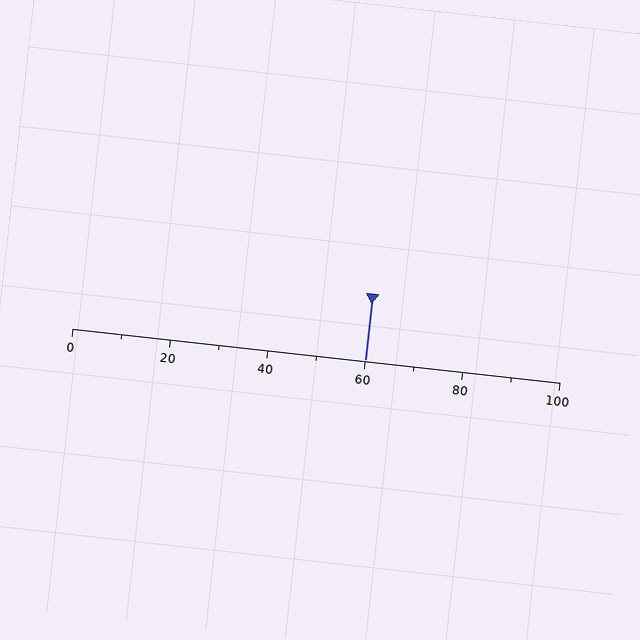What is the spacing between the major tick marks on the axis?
The major ticks are spaced 20 apart.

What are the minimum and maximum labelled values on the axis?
The axis runs from 0 to 100.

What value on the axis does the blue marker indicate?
The marker indicates approximately 60.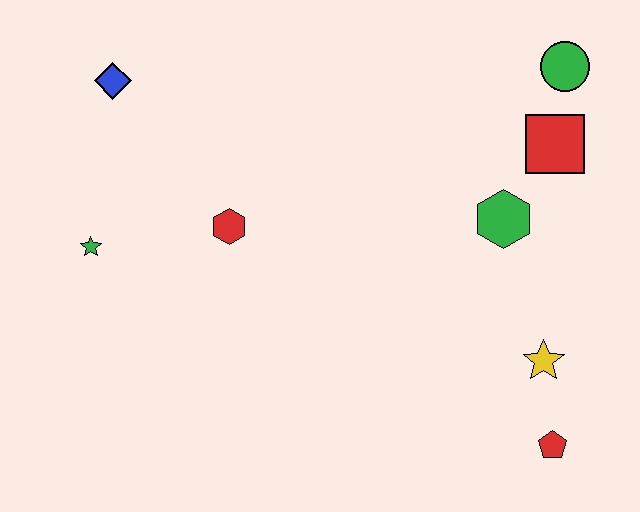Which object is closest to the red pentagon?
The yellow star is closest to the red pentagon.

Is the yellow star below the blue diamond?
Yes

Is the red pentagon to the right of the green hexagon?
Yes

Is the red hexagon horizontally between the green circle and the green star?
Yes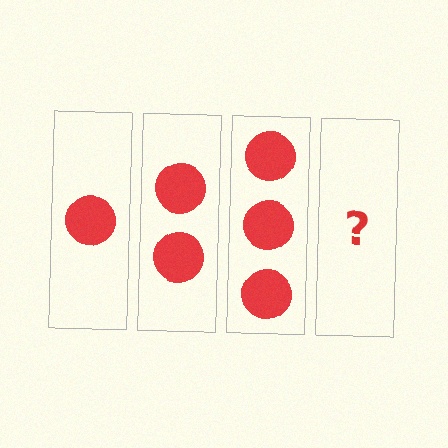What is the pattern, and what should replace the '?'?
The pattern is that each step adds one more circle. The '?' should be 4 circles.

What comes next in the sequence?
The next element should be 4 circles.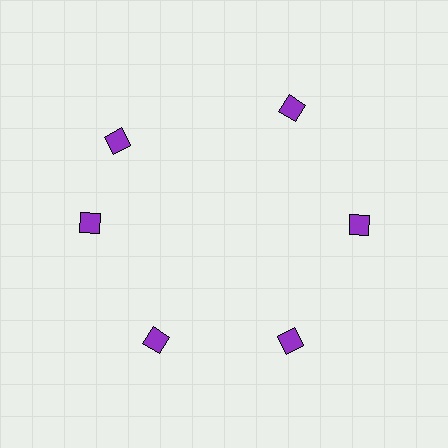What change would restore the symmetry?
The symmetry would be restored by rotating it back into even spacing with its neighbors so that all 6 diamonds sit at equal angles and equal distance from the center.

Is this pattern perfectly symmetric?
No. The 6 purple diamonds are arranged in a ring, but one element near the 11 o'clock position is rotated out of alignment along the ring, breaking the 6-fold rotational symmetry.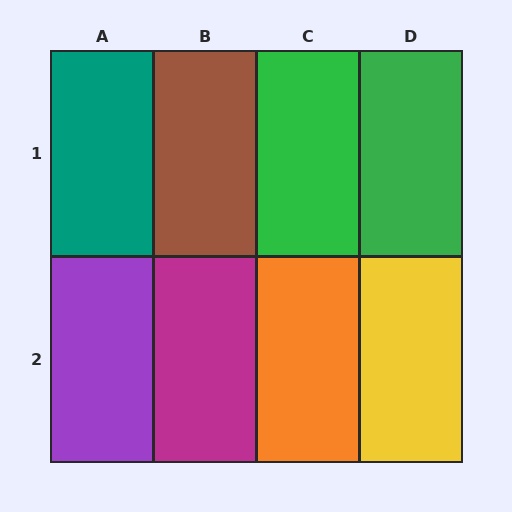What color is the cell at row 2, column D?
Yellow.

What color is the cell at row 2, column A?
Purple.